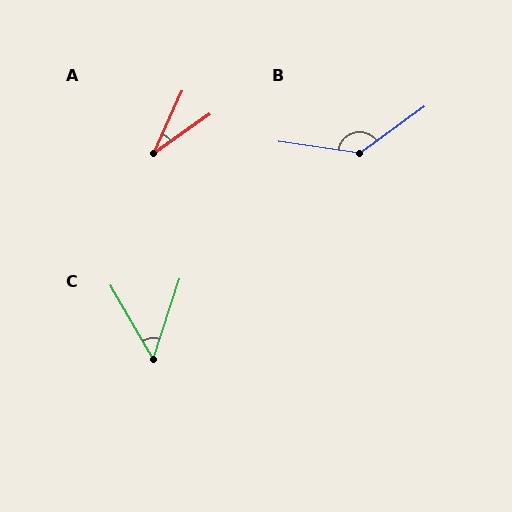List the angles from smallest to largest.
A (30°), C (48°), B (136°).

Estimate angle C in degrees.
Approximately 48 degrees.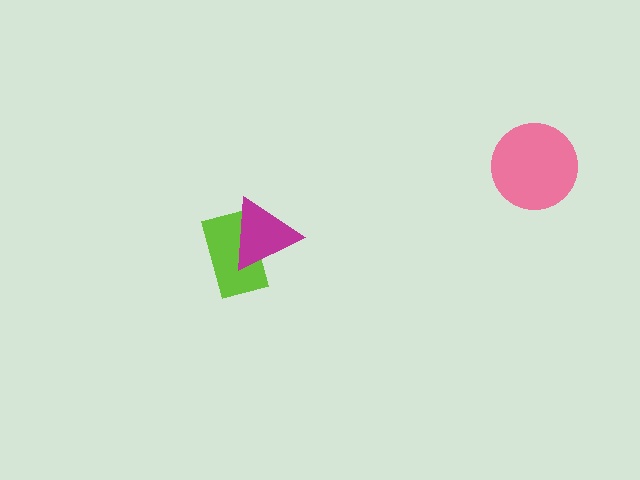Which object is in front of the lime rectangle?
The magenta triangle is in front of the lime rectangle.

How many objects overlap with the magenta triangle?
1 object overlaps with the magenta triangle.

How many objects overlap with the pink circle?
0 objects overlap with the pink circle.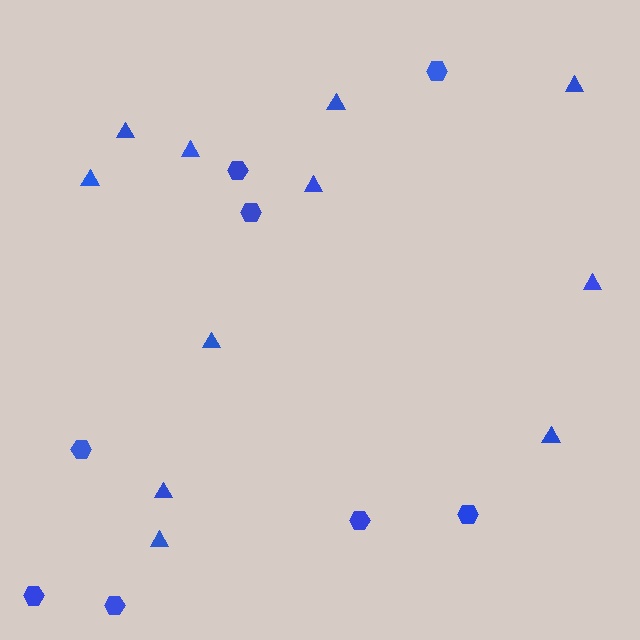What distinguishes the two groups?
There are 2 groups: one group of hexagons (8) and one group of triangles (11).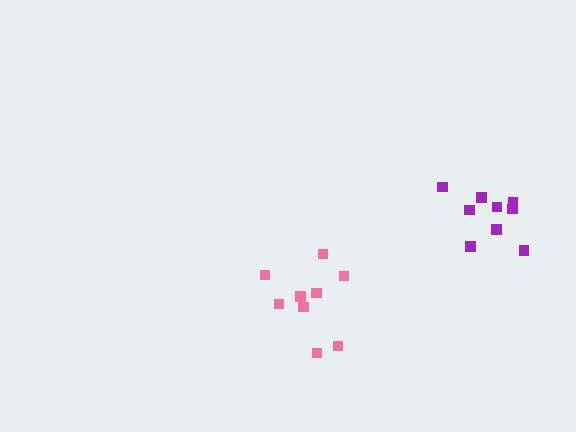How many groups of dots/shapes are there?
There are 2 groups.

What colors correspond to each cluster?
The clusters are colored: purple, pink.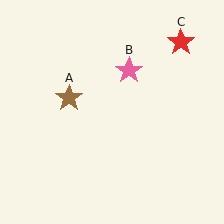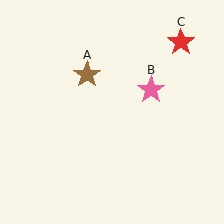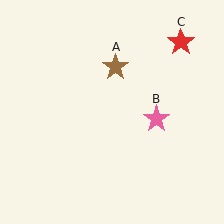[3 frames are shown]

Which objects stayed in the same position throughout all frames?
Red star (object C) remained stationary.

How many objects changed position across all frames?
2 objects changed position: brown star (object A), pink star (object B).